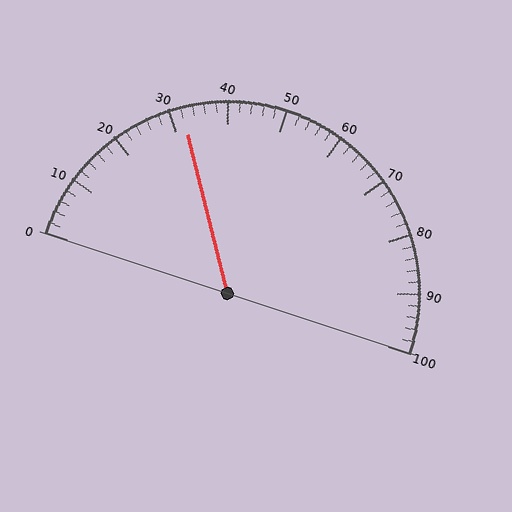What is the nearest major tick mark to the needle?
The nearest major tick mark is 30.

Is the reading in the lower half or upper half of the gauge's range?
The reading is in the lower half of the range (0 to 100).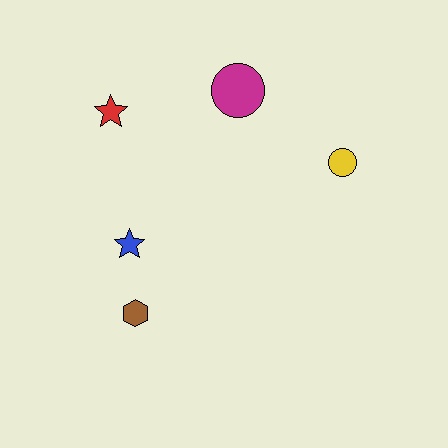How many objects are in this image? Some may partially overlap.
There are 5 objects.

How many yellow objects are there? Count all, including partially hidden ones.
There is 1 yellow object.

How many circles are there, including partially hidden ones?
There are 2 circles.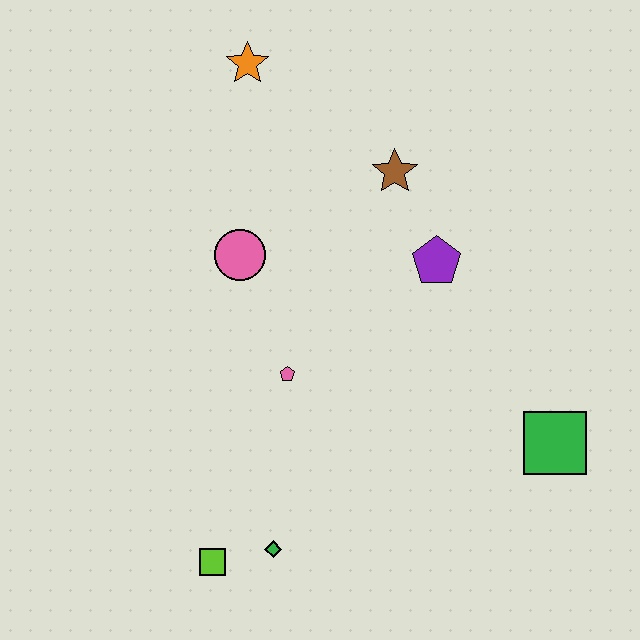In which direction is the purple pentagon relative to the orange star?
The purple pentagon is below the orange star.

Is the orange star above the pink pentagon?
Yes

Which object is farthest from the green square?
The orange star is farthest from the green square.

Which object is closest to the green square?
The purple pentagon is closest to the green square.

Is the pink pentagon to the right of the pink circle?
Yes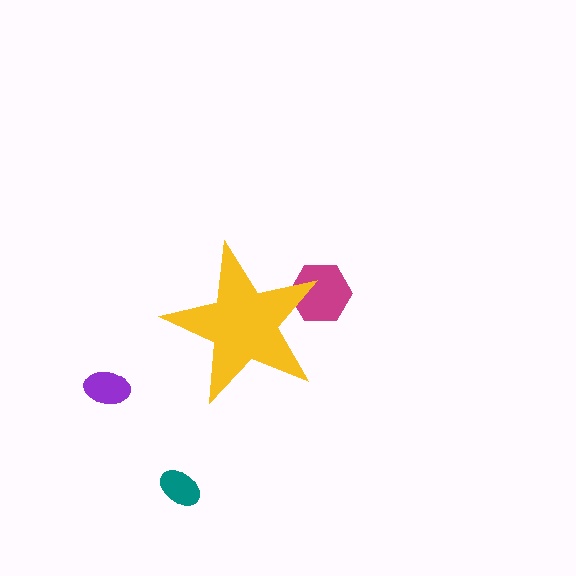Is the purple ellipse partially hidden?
No, the purple ellipse is fully visible.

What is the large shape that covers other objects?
A yellow star.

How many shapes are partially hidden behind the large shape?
1 shape is partially hidden.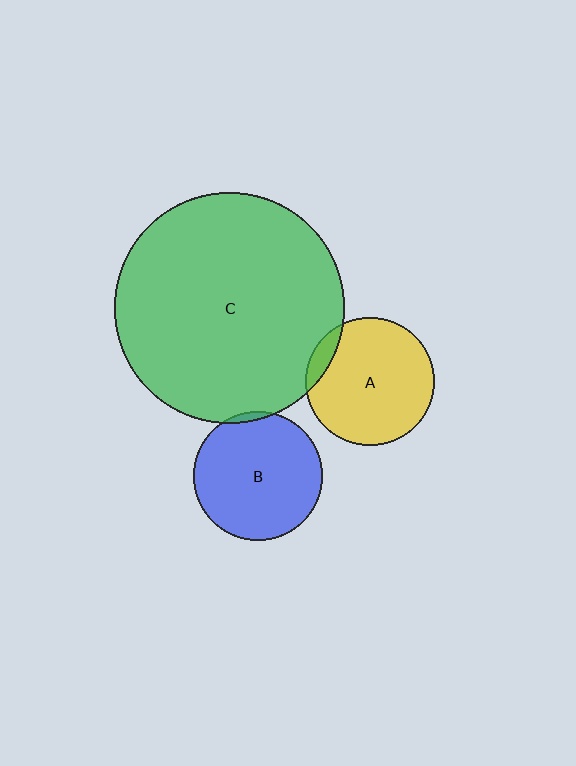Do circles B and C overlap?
Yes.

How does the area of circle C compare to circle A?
Approximately 3.2 times.